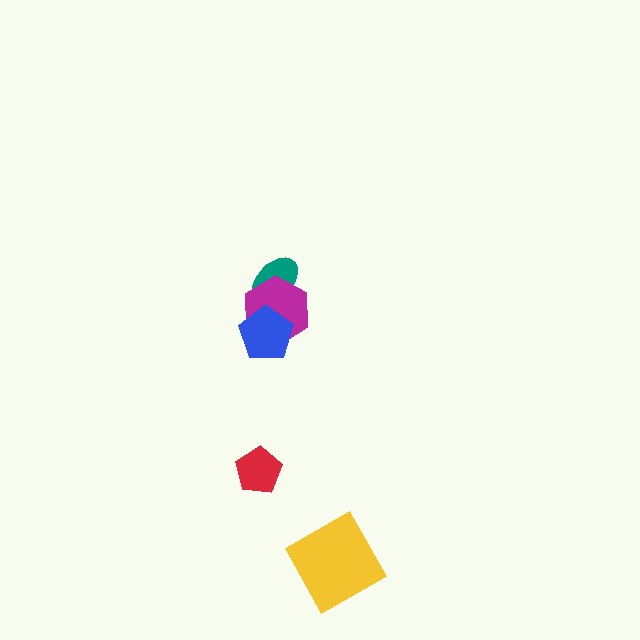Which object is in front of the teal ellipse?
The magenta hexagon is in front of the teal ellipse.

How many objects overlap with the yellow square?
0 objects overlap with the yellow square.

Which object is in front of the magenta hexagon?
The blue pentagon is in front of the magenta hexagon.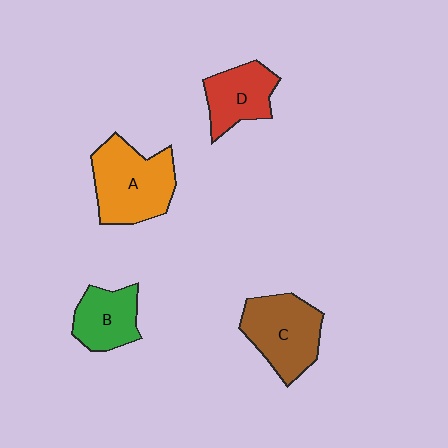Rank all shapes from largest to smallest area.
From largest to smallest: A (orange), C (brown), D (red), B (green).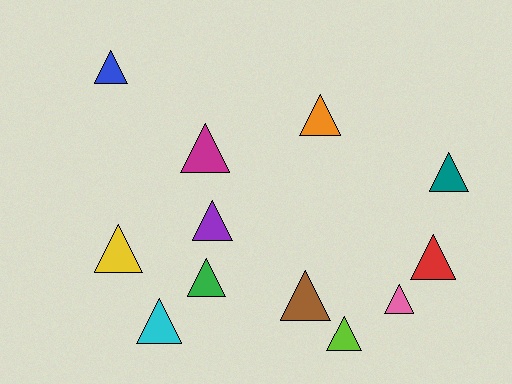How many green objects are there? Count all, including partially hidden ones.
There is 1 green object.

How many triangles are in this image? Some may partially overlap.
There are 12 triangles.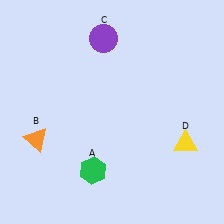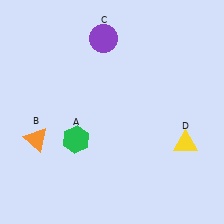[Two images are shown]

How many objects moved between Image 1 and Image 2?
1 object moved between the two images.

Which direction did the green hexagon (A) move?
The green hexagon (A) moved up.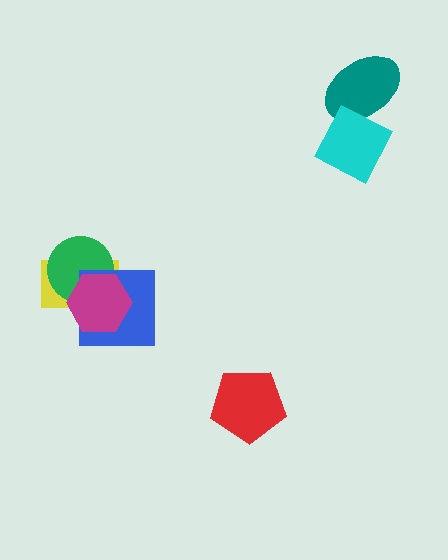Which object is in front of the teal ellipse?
The cyan square is in front of the teal ellipse.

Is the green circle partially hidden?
Yes, it is partially covered by another shape.